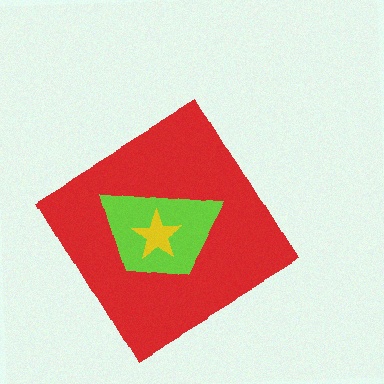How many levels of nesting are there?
3.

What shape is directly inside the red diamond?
The lime trapezoid.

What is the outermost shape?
The red diamond.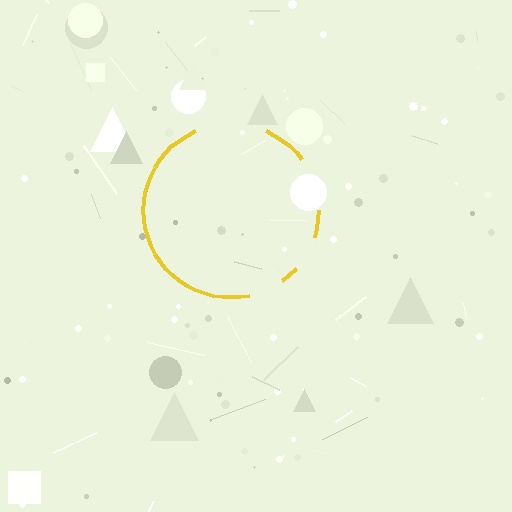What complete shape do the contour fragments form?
The contour fragments form a circle.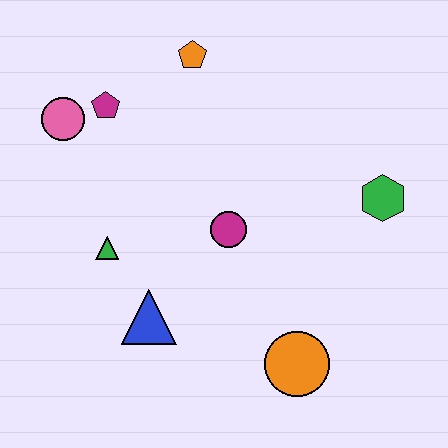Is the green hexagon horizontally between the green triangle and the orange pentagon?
No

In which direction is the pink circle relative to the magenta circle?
The pink circle is to the left of the magenta circle.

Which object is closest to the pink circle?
The magenta pentagon is closest to the pink circle.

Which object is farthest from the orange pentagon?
The orange circle is farthest from the orange pentagon.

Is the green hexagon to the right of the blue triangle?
Yes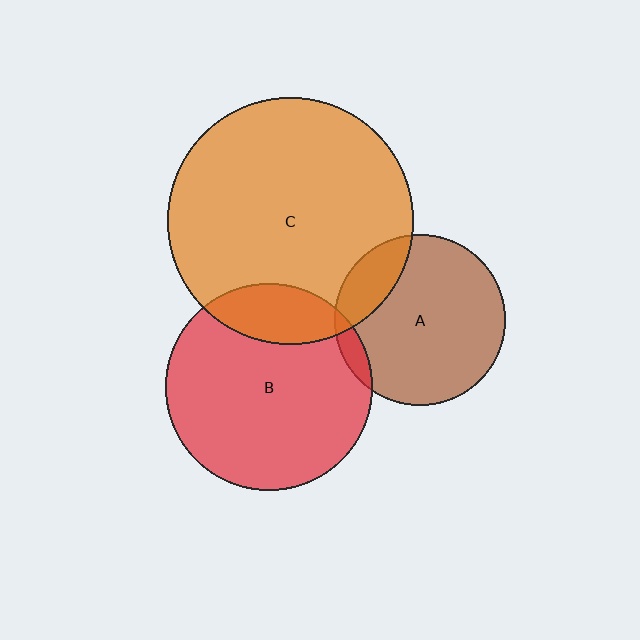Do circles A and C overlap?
Yes.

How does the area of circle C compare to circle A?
Approximately 2.1 times.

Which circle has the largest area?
Circle C (orange).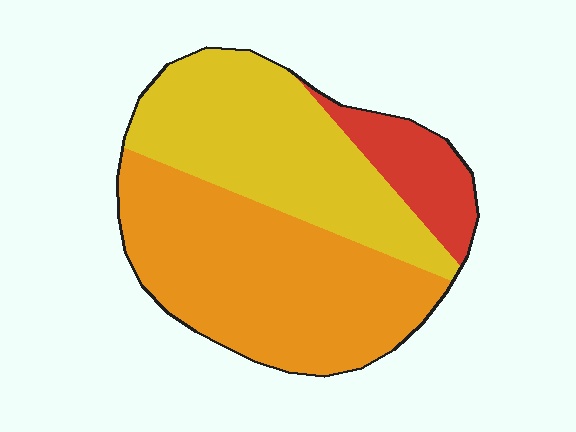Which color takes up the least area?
Red, at roughly 15%.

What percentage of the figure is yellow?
Yellow takes up about three eighths (3/8) of the figure.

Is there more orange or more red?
Orange.